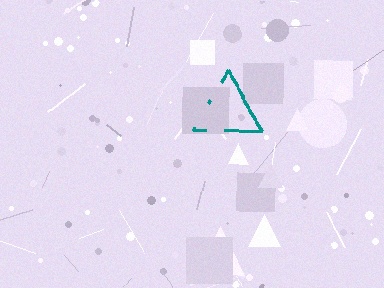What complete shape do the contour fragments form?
The contour fragments form a triangle.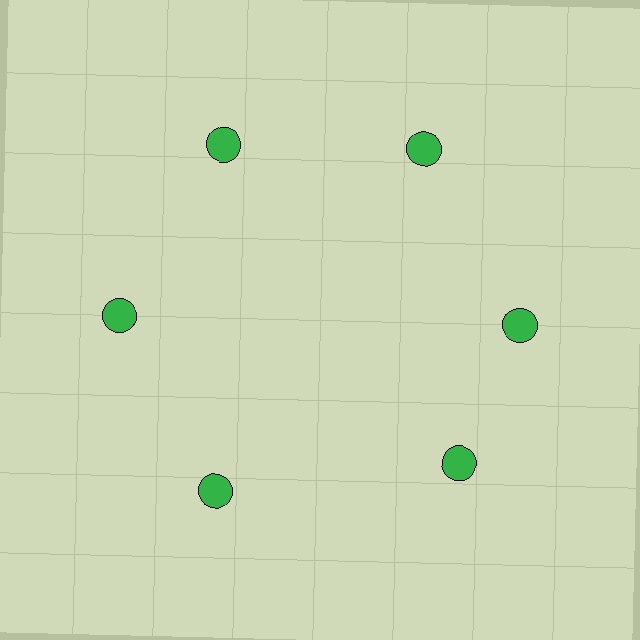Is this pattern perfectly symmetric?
No. The 6 green circles are arranged in a ring, but one element near the 5 o'clock position is rotated out of alignment along the ring, breaking the 6-fold rotational symmetry.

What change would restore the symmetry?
The symmetry would be restored by rotating it back into even spacing with its neighbors so that all 6 circles sit at equal angles and equal distance from the center.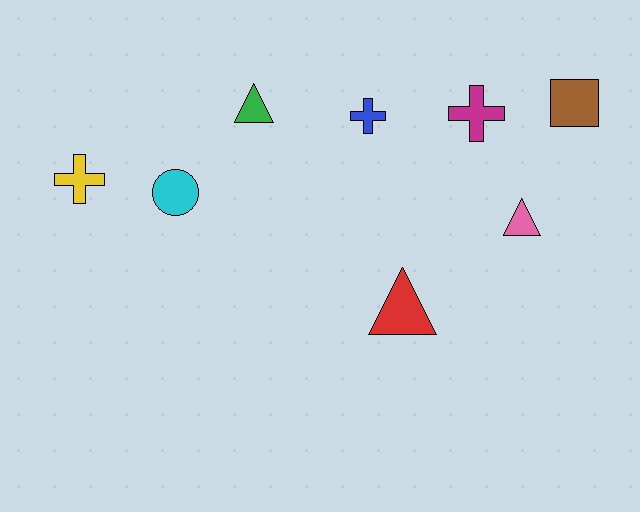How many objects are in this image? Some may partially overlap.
There are 8 objects.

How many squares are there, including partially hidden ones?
There is 1 square.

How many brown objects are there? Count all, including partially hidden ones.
There is 1 brown object.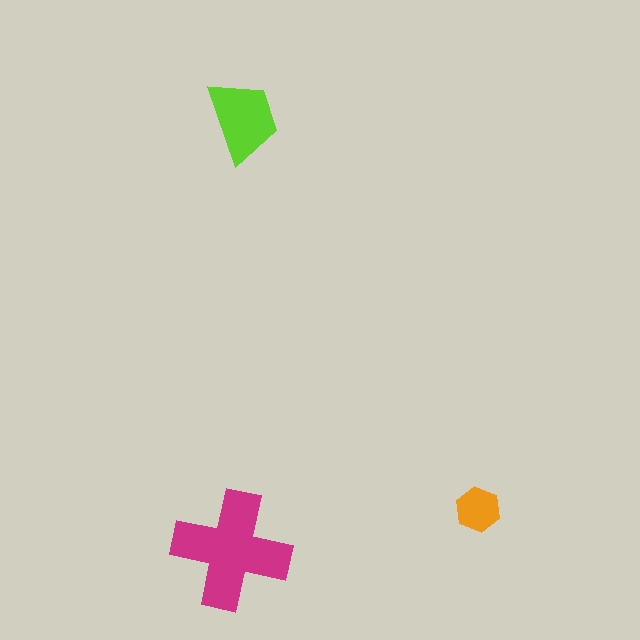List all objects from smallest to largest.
The orange hexagon, the lime trapezoid, the magenta cross.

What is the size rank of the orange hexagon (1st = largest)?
3rd.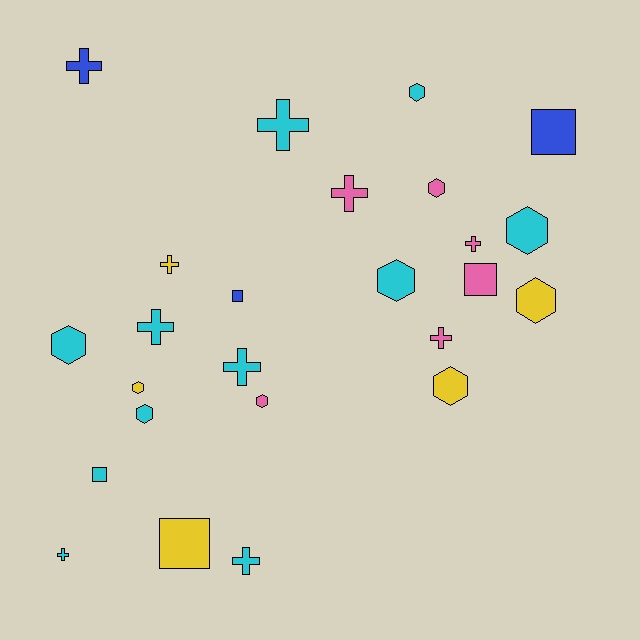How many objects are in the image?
There are 25 objects.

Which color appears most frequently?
Cyan, with 11 objects.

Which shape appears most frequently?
Hexagon, with 10 objects.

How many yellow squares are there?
There is 1 yellow square.